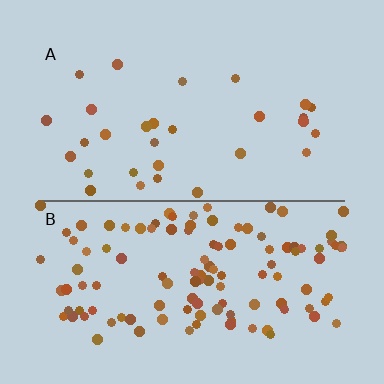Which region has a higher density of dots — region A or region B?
B (the bottom).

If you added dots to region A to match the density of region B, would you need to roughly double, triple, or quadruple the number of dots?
Approximately quadruple.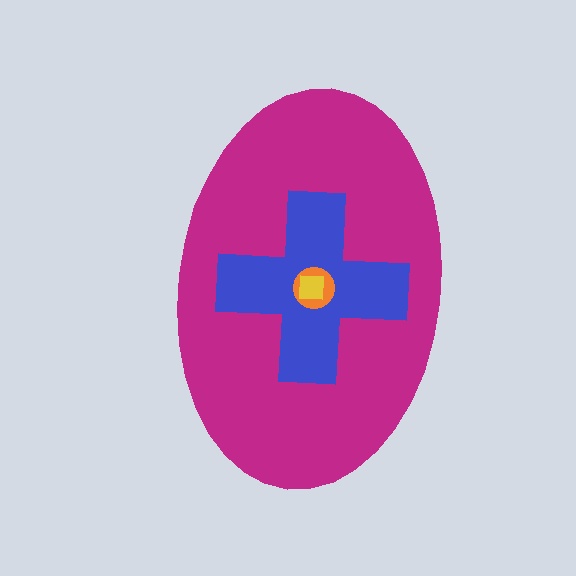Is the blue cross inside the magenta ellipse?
Yes.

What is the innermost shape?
The yellow square.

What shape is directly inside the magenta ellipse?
The blue cross.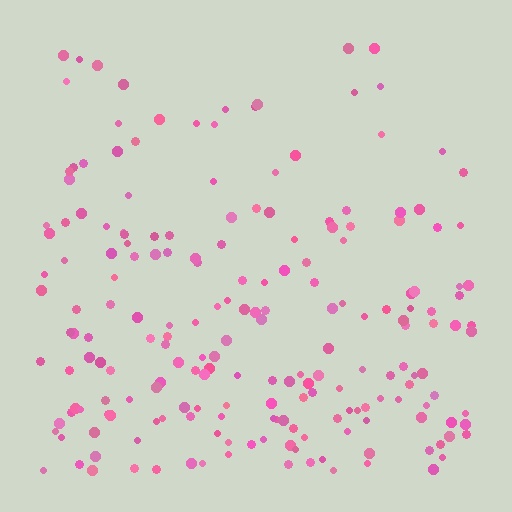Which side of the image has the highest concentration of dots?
The bottom.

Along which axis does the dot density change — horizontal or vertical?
Vertical.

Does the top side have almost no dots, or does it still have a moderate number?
Still a moderate number, just noticeably fewer than the bottom.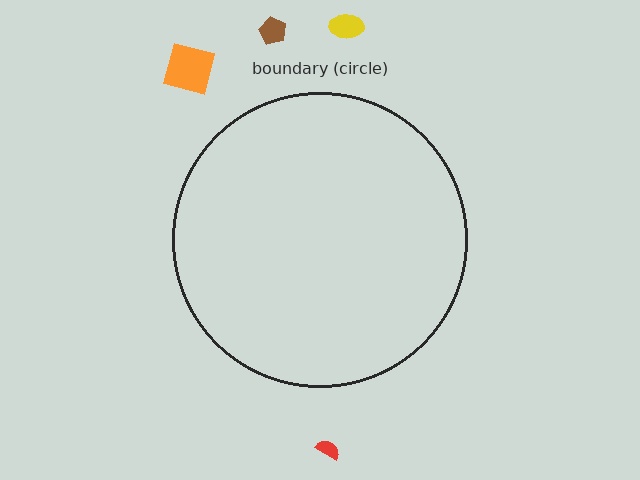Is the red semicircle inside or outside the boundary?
Outside.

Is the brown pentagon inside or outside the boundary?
Outside.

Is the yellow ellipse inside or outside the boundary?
Outside.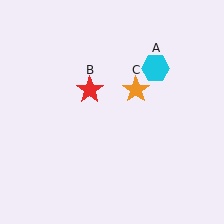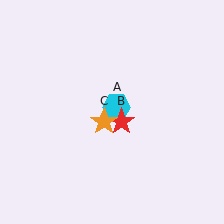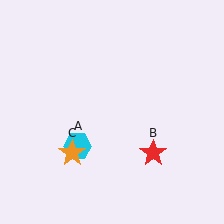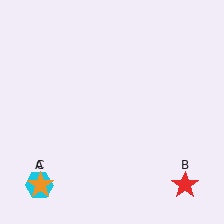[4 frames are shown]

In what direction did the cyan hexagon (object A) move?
The cyan hexagon (object A) moved down and to the left.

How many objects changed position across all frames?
3 objects changed position: cyan hexagon (object A), red star (object B), orange star (object C).